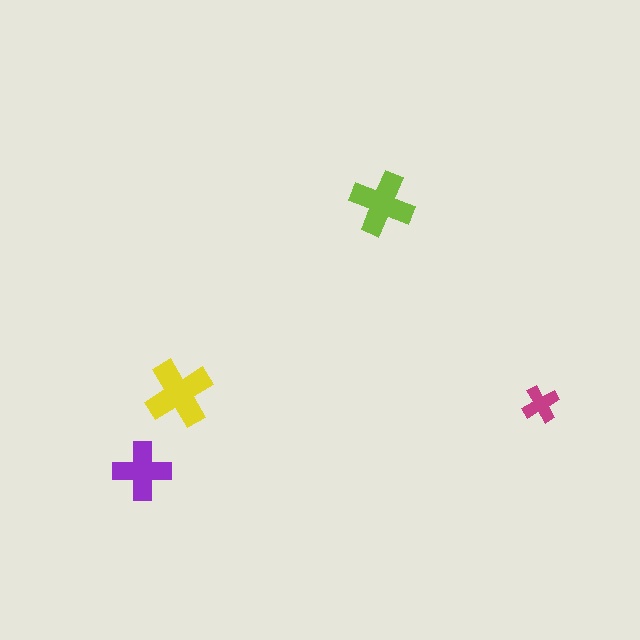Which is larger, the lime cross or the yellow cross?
The yellow one.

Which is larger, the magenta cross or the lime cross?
The lime one.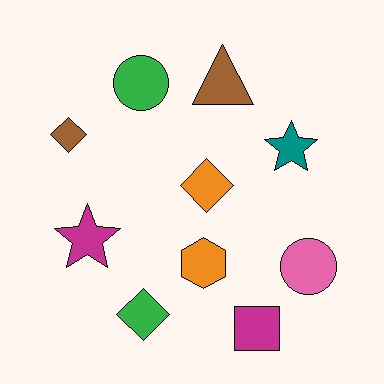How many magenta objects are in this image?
There are 2 magenta objects.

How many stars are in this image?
There are 2 stars.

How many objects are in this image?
There are 10 objects.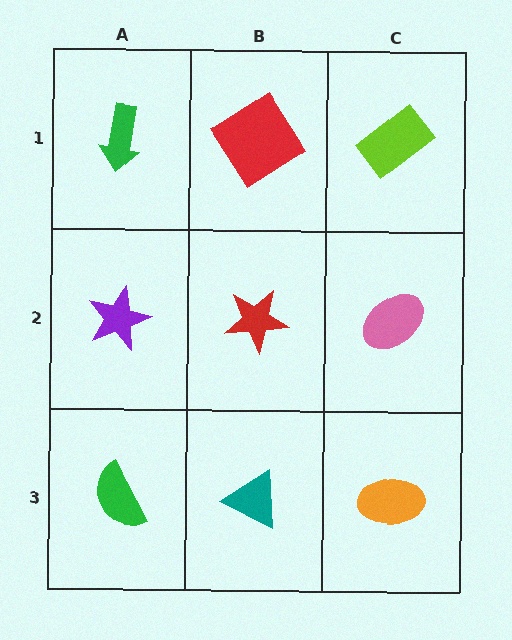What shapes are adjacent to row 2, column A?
A green arrow (row 1, column A), a green semicircle (row 3, column A), a red star (row 2, column B).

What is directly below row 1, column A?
A purple star.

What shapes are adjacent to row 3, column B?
A red star (row 2, column B), a green semicircle (row 3, column A), an orange ellipse (row 3, column C).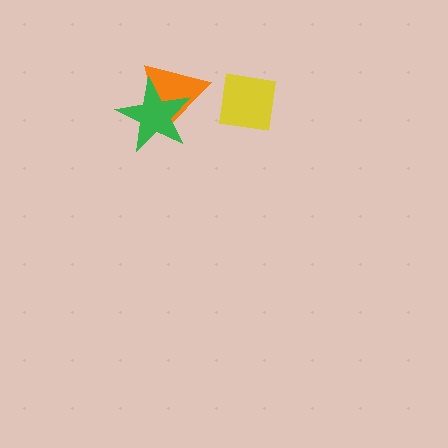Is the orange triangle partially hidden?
Yes, it is partially covered by another shape.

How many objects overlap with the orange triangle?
1 object overlaps with the orange triangle.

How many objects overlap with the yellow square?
0 objects overlap with the yellow square.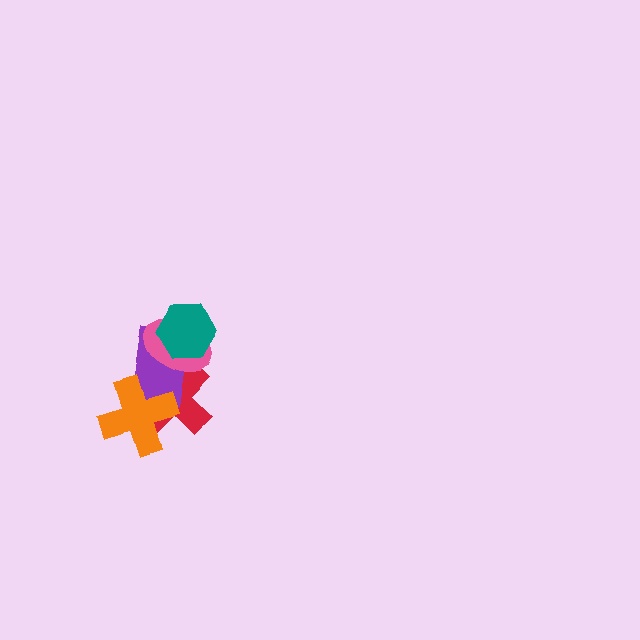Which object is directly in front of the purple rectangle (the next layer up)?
The orange cross is directly in front of the purple rectangle.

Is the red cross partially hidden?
Yes, it is partially covered by another shape.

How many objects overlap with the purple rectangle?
4 objects overlap with the purple rectangle.